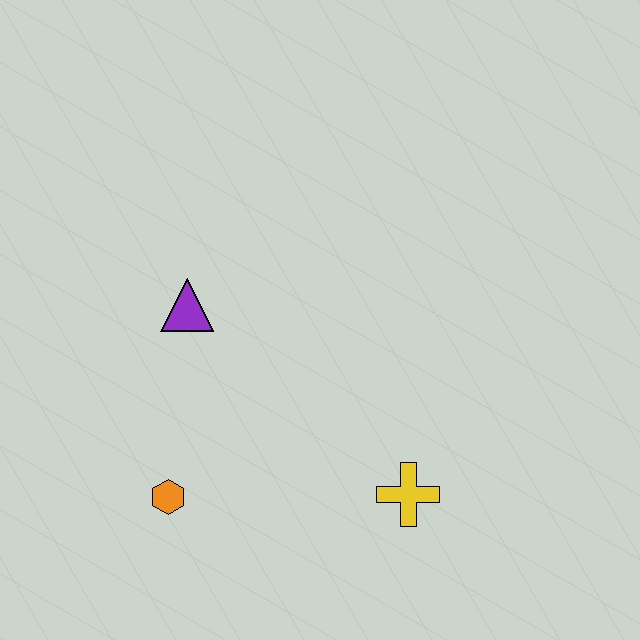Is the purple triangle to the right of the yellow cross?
No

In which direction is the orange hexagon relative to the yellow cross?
The orange hexagon is to the left of the yellow cross.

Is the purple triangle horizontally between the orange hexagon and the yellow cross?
Yes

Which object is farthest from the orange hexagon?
The yellow cross is farthest from the orange hexagon.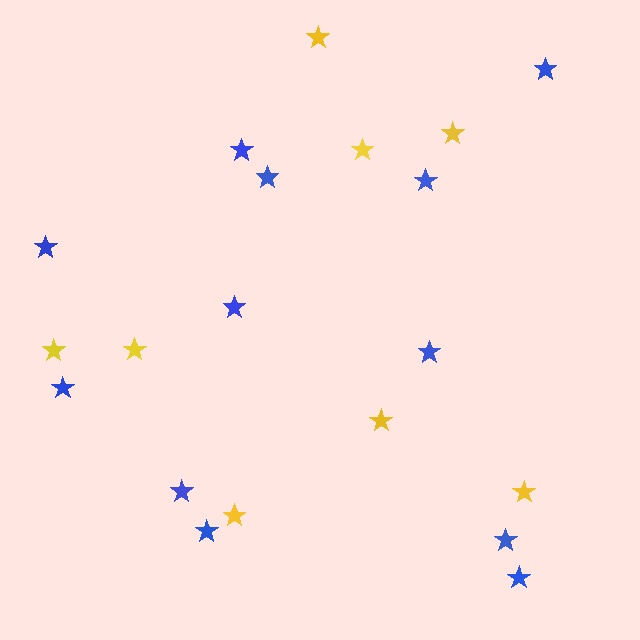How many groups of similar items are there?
There are 2 groups: one group of blue stars (12) and one group of yellow stars (8).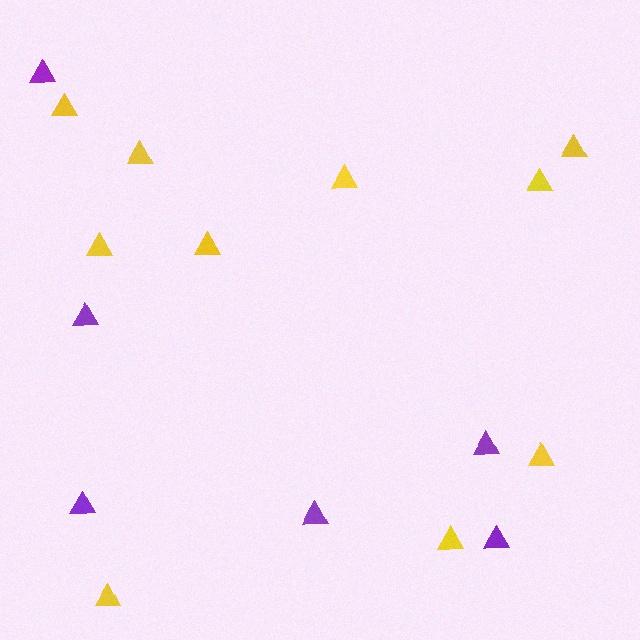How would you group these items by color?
There are 2 groups: one group of yellow triangles (10) and one group of purple triangles (6).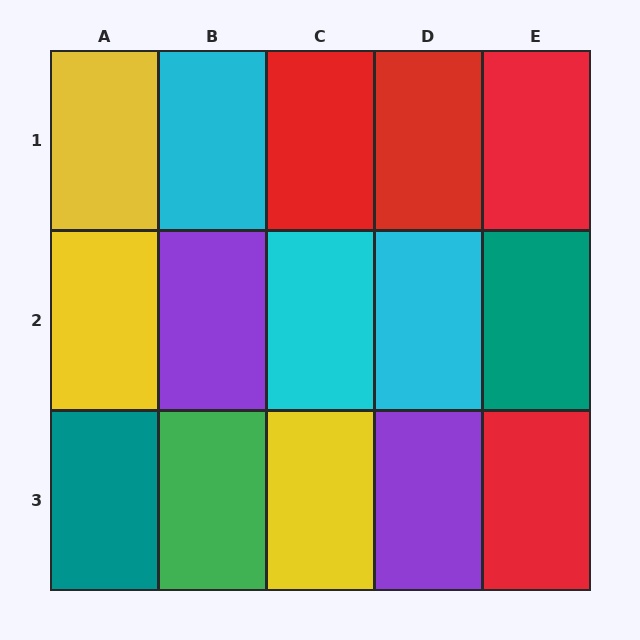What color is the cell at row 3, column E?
Red.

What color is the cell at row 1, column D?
Red.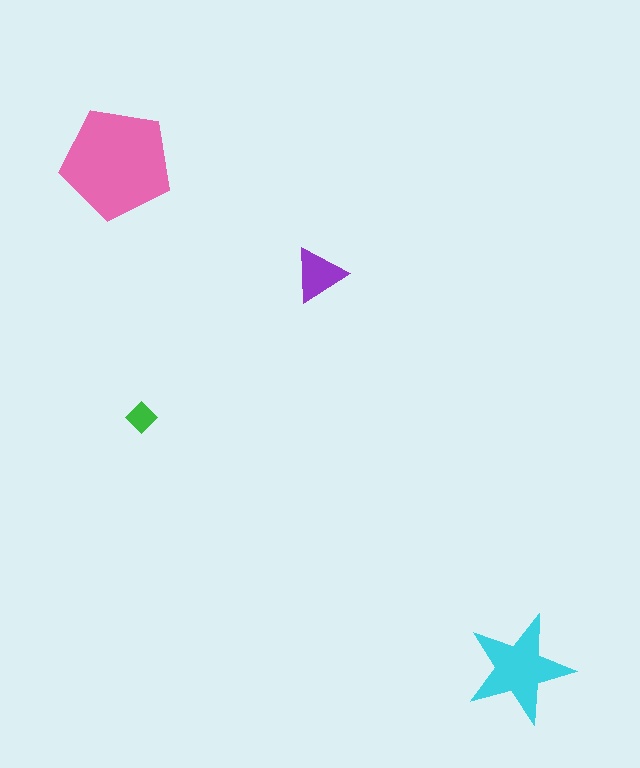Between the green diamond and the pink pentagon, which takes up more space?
The pink pentagon.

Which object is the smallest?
The green diamond.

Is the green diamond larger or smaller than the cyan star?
Smaller.